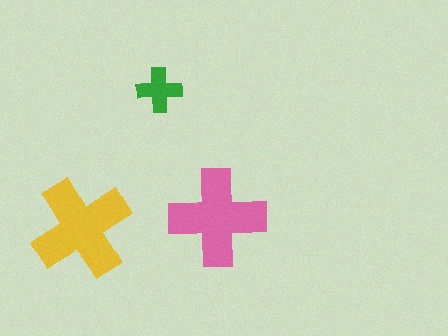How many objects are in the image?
There are 3 objects in the image.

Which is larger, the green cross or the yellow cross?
The yellow one.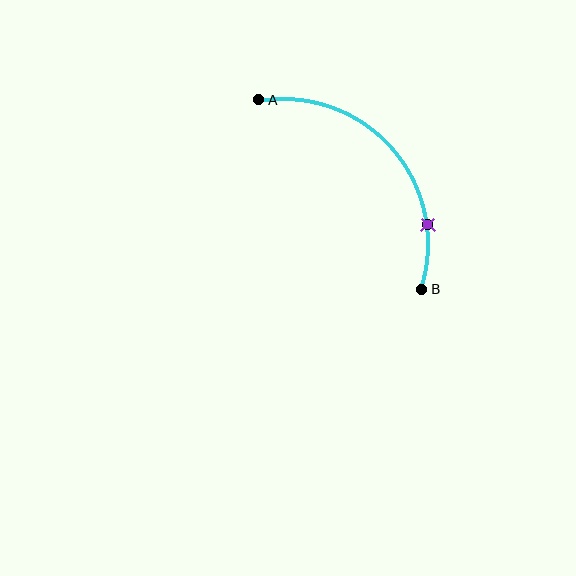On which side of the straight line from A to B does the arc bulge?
The arc bulges above and to the right of the straight line connecting A and B.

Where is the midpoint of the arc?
The arc midpoint is the point on the curve farthest from the straight line joining A and B. It sits above and to the right of that line.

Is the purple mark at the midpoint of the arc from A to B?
No. The purple mark lies on the arc but is closer to endpoint B. The arc midpoint would be at the point on the curve equidistant along the arc from both A and B.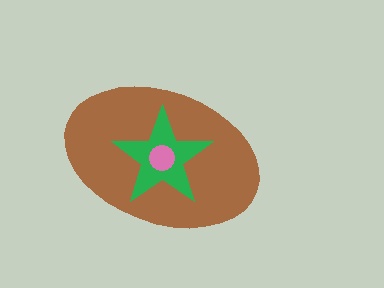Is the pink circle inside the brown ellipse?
Yes.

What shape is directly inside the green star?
The pink circle.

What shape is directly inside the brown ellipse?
The green star.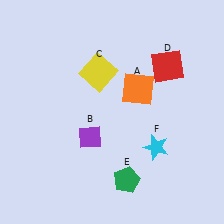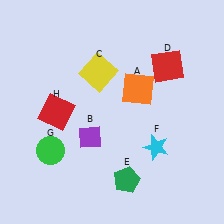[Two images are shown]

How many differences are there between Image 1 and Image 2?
There are 2 differences between the two images.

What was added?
A green circle (G), a red square (H) were added in Image 2.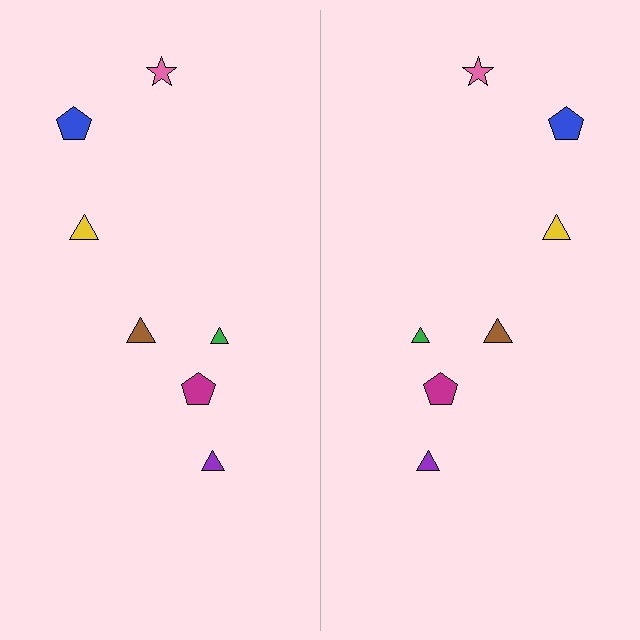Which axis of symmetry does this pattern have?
The pattern has a vertical axis of symmetry running through the center of the image.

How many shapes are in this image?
There are 14 shapes in this image.